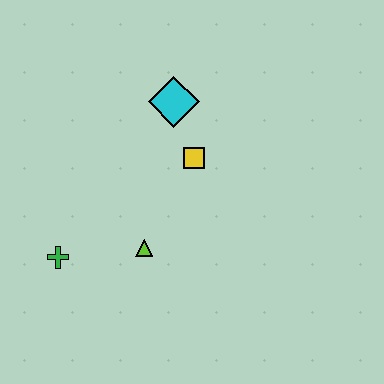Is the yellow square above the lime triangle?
Yes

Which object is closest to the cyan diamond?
The yellow square is closest to the cyan diamond.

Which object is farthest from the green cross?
The cyan diamond is farthest from the green cross.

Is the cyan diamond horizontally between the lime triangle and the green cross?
No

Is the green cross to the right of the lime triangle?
No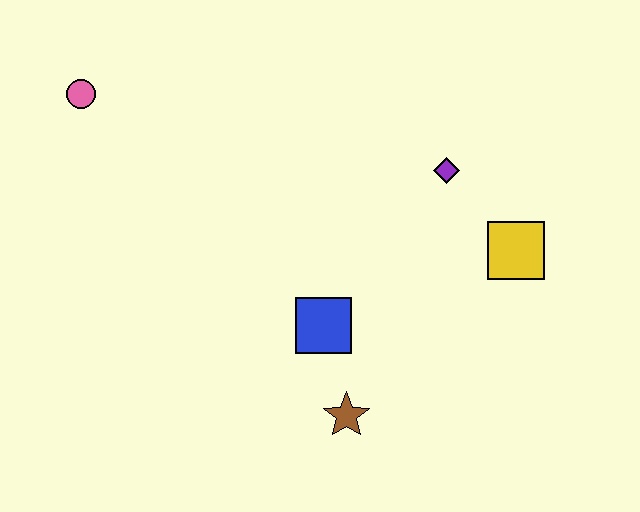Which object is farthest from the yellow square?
The pink circle is farthest from the yellow square.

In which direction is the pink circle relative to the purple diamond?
The pink circle is to the left of the purple diamond.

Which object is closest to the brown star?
The blue square is closest to the brown star.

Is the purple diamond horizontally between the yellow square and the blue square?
Yes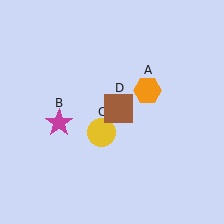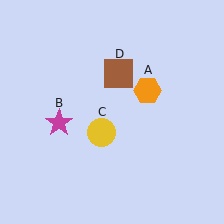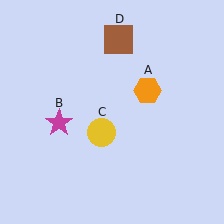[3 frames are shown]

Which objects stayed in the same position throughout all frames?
Orange hexagon (object A) and magenta star (object B) and yellow circle (object C) remained stationary.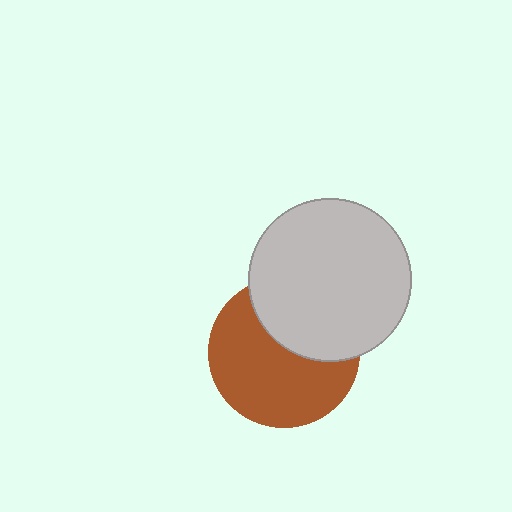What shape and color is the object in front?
The object in front is a light gray circle.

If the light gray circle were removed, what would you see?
You would see the complete brown circle.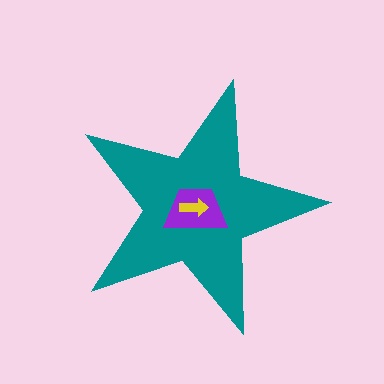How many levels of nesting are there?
3.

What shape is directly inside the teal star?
The purple trapezoid.